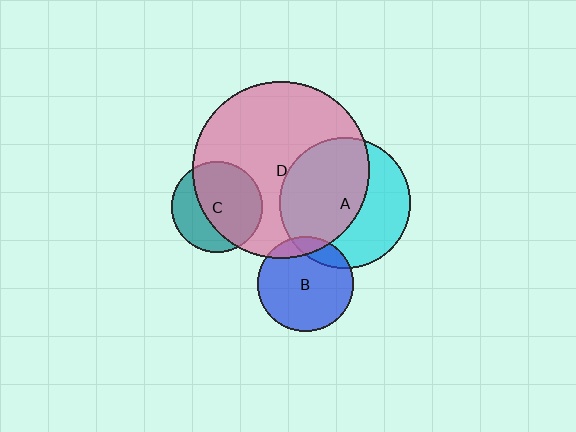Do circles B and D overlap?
Yes.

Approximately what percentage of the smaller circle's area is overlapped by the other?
Approximately 10%.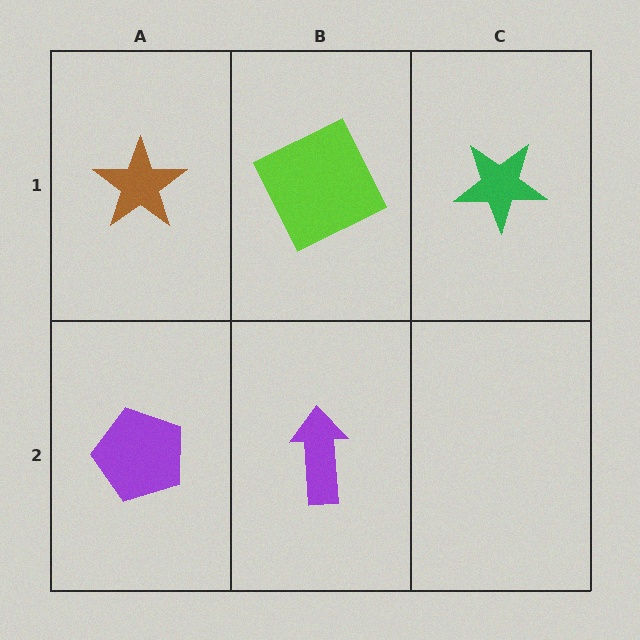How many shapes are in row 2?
2 shapes.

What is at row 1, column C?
A green star.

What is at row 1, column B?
A lime square.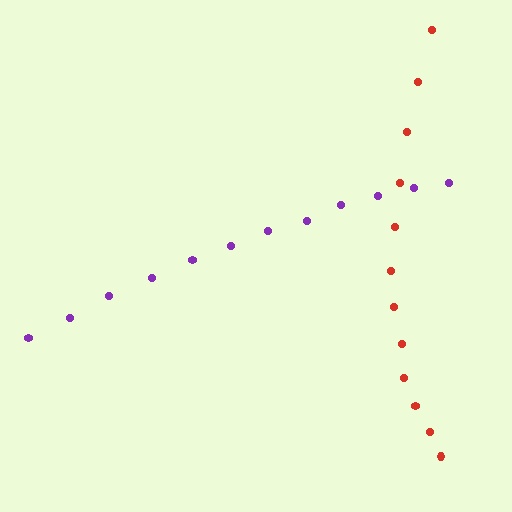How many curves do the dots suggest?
There are 2 distinct paths.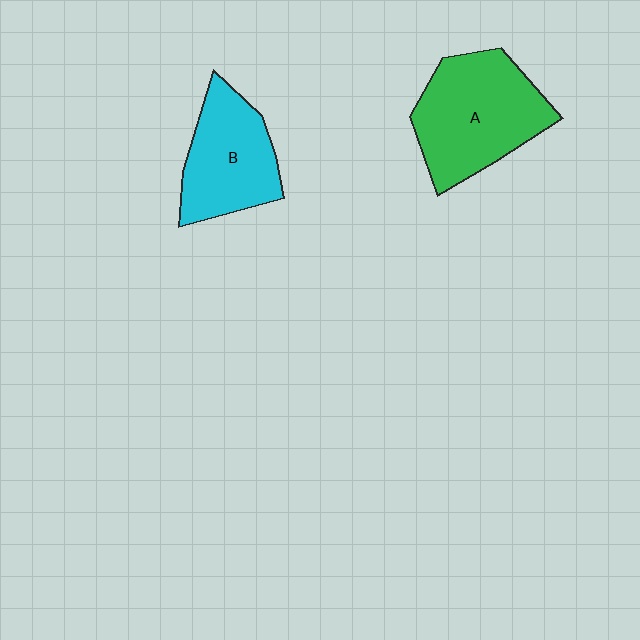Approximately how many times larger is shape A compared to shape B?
Approximately 1.3 times.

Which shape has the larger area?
Shape A (green).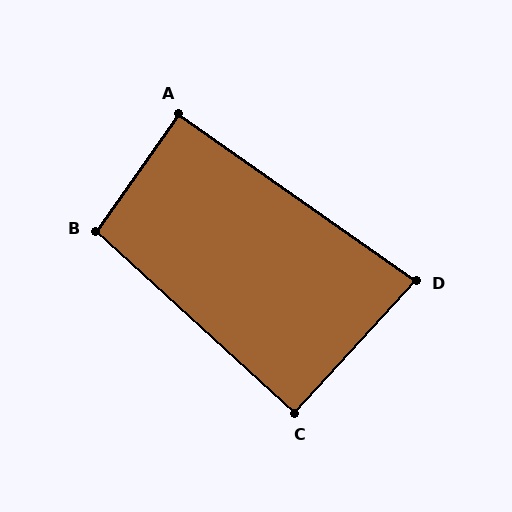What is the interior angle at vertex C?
Approximately 90 degrees (approximately right).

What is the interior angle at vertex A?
Approximately 90 degrees (approximately right).